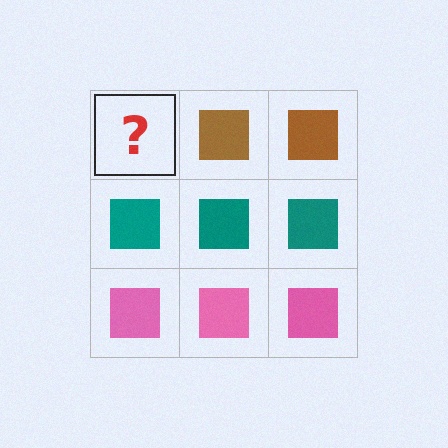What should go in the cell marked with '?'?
The missing cell should contain a brown square.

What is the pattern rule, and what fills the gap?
The rule is that each row has a consistent color. The gap should be filled with a brown square.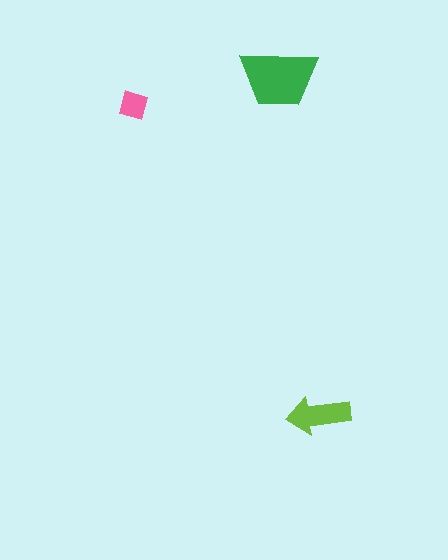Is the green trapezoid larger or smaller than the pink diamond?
Larger.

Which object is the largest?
The green trapezoid.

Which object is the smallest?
The pink diamond.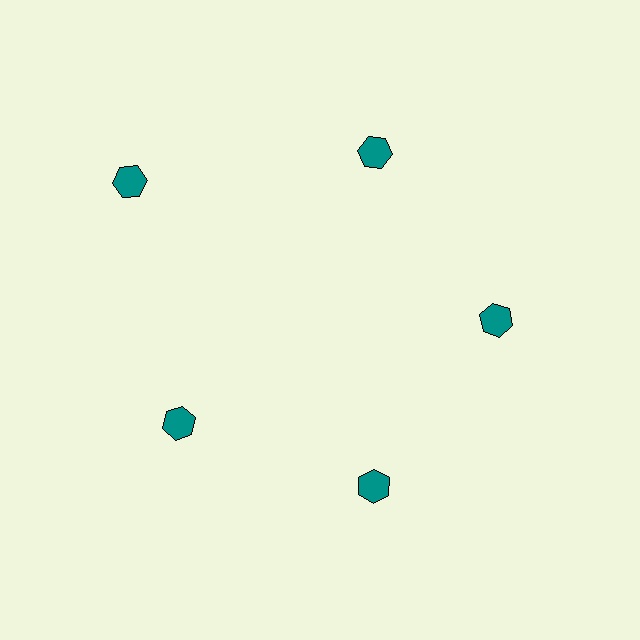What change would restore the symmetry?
The symmetry would be restored by moving it inward, back onto the ring so that all 5 hexagons sit at equal angles and equal distance from the center.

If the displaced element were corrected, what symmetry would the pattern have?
It would have 5-fold rotational symmetry — the pattern would map onto itself every 72 degrees.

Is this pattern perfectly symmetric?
No. The 5 teal hexagons are arranged in a ring, but one element near the 10 o'clock position is pushed outward from the center, breaking the 5-fold rotational symmetry.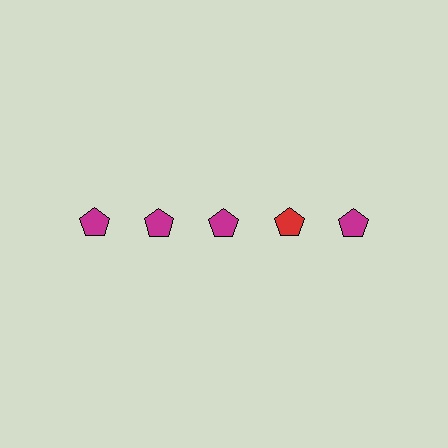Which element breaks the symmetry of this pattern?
The red pentagon in the top row, second from right column breaks the symmetry. All other shapes are magenta pentagons.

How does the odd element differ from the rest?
It has a different color: red instead of magenta.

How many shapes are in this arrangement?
There are 5 shapes arranged in a grid pattern.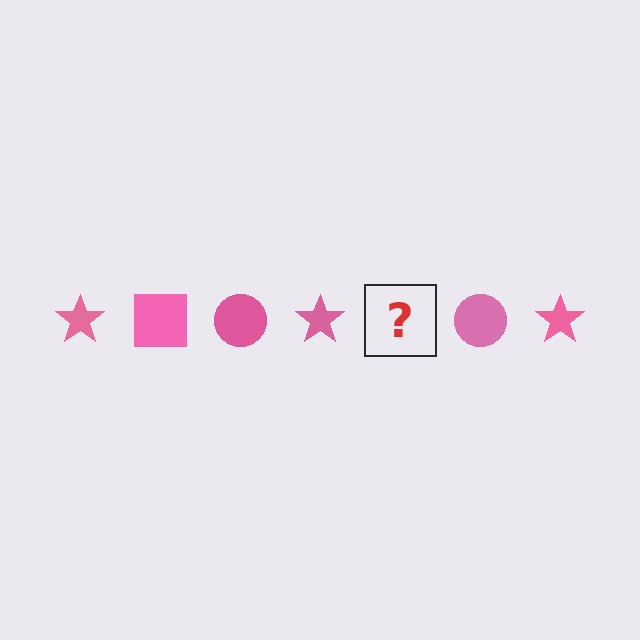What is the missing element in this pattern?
The missing element is a pink square.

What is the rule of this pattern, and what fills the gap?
The rule is that the pattern cycles through star, square, circle shapes in pink. The gap should be filled with a pink square.